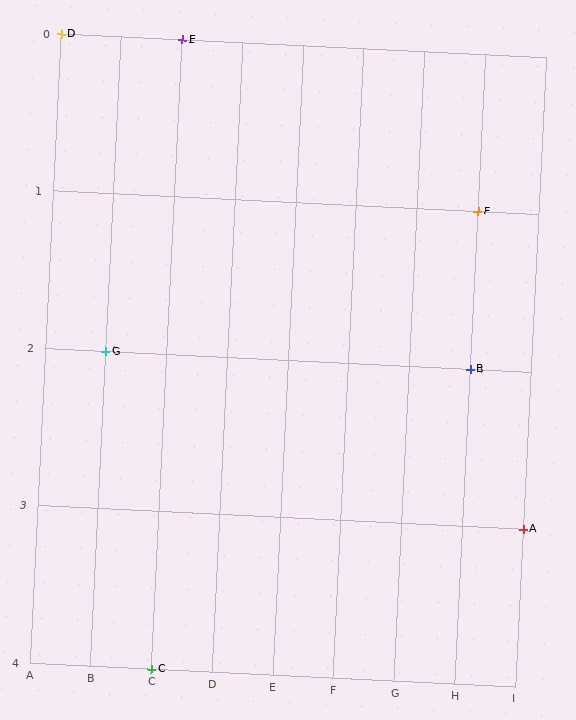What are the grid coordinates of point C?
Point C is at grid coordinates (C, 4).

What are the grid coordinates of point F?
Point F is at grid coordinates (H, 1).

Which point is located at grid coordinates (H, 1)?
Point F is at (H, 1).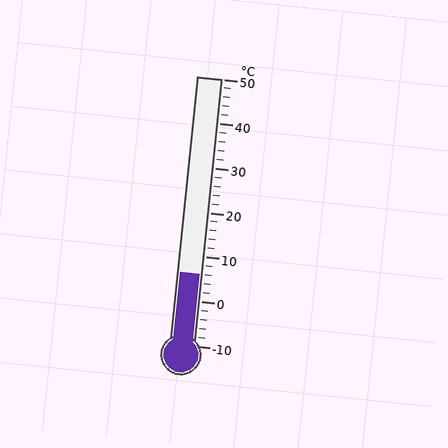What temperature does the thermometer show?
The thermometer shows approximately 6°C.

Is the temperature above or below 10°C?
The temperature is below 10°C.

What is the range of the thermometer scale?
The thermometer scale ranges from -10°C to 50°C.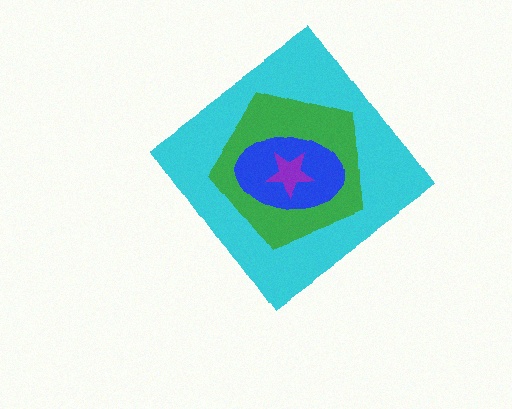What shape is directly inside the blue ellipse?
The purple star.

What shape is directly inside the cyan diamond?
The green pentagon.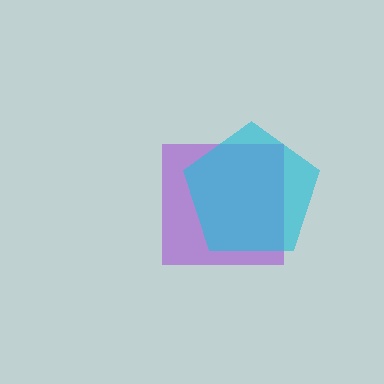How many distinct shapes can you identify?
There are 2 distinct shapes: a purple square, a cyan pentagon.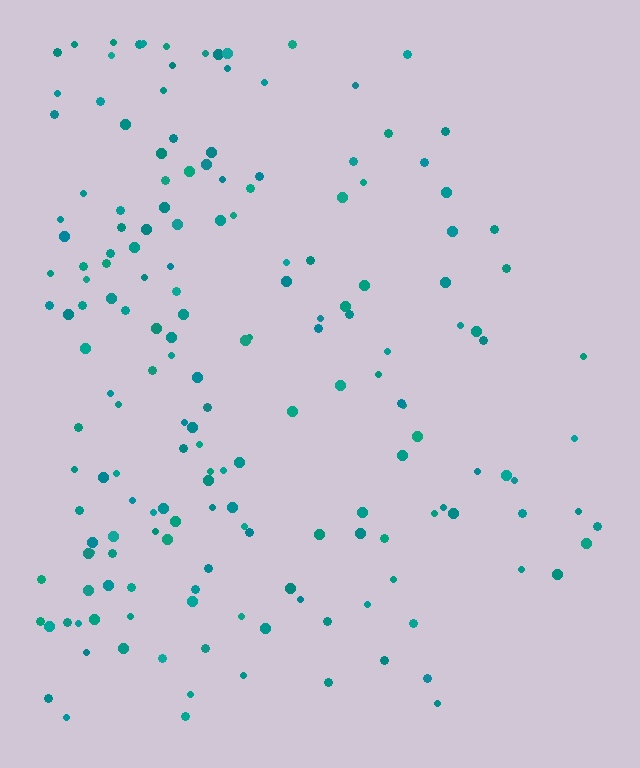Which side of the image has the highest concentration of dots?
The left.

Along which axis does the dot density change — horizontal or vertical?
Horizontal.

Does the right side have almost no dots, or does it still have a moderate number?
Still a moderate number, just noticeably fewer than the left.